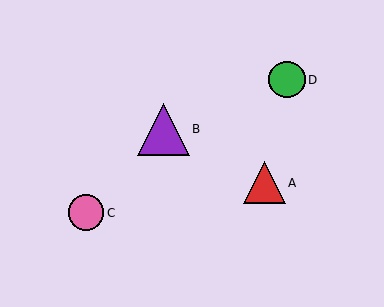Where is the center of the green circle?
The center of the green circle is at (287, 80).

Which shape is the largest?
The purple triangle (labeled B) is the largest.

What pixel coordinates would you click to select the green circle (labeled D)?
Click at (287, 80) to select the green circle D.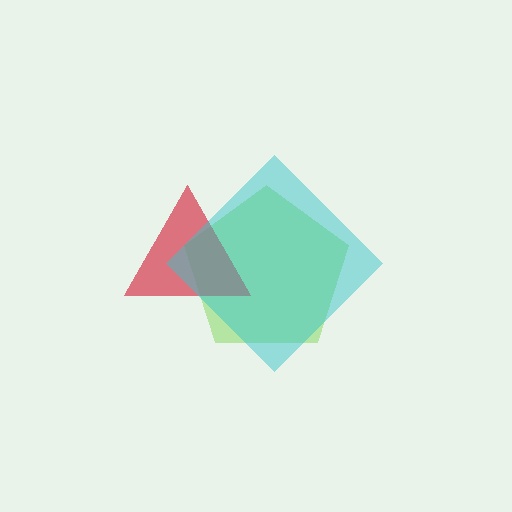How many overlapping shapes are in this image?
There are 3 overlapping shapes in the image.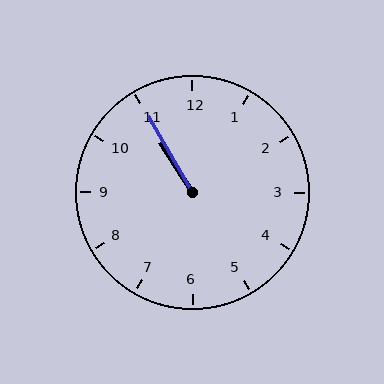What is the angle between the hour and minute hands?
Approximately 2 degrees.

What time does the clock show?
10:55.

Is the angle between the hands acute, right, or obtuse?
It is acute.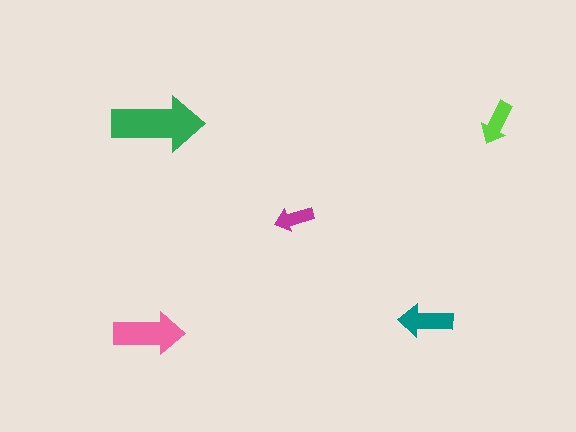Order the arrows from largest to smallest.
the green one, the pink one, the teal one, the lime one, the magenta one.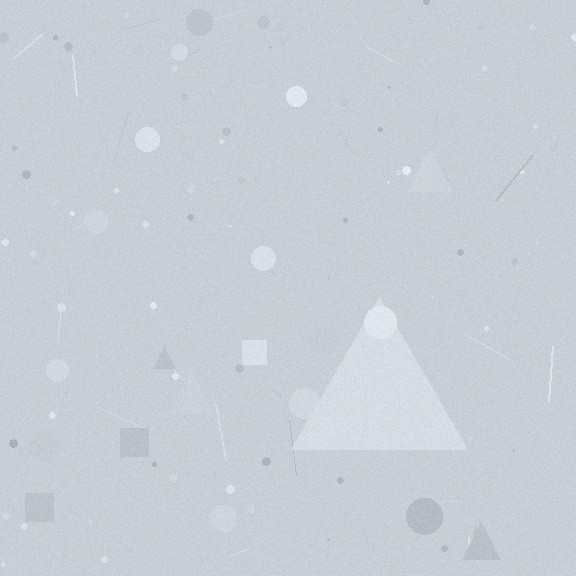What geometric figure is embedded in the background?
A triangle is embedded in the background.